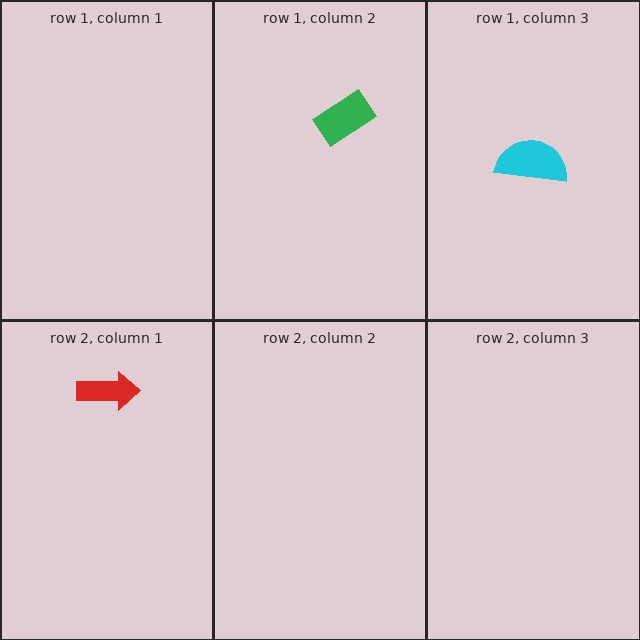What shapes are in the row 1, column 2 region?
The green rectangle.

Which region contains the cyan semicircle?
The row 1, column 3 region.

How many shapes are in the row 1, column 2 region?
1.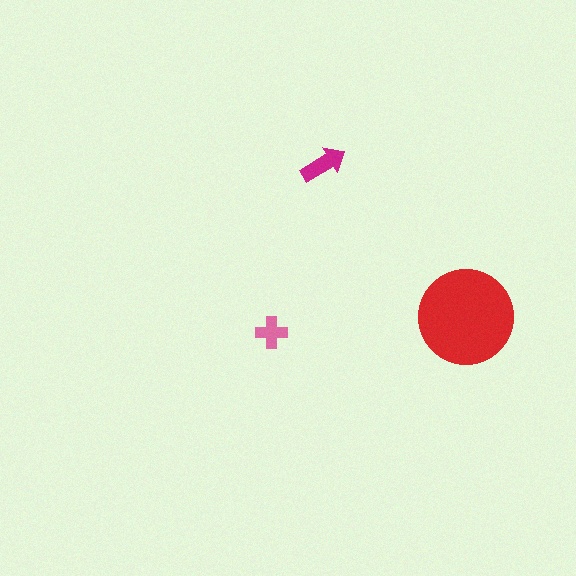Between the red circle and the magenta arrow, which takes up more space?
The red circle.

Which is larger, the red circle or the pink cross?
The red circle.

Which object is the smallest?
The pink cross.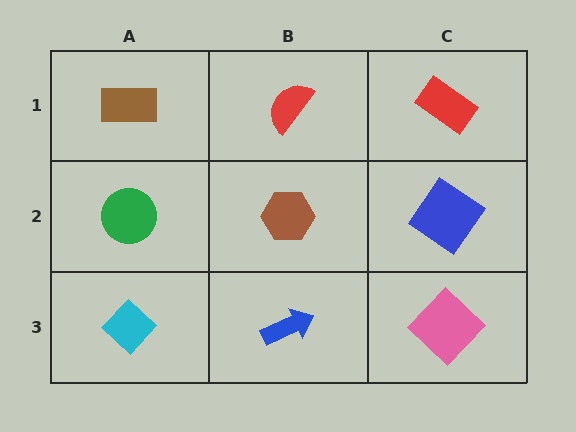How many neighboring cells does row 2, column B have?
4.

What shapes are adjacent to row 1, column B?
A brown hexagon (row 2, column B), a brown rectangle (row 1, column A), a red rectangle (row 1, column C).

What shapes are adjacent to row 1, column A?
A green circle (row 2, column A), a red semicircle (row 1, column B).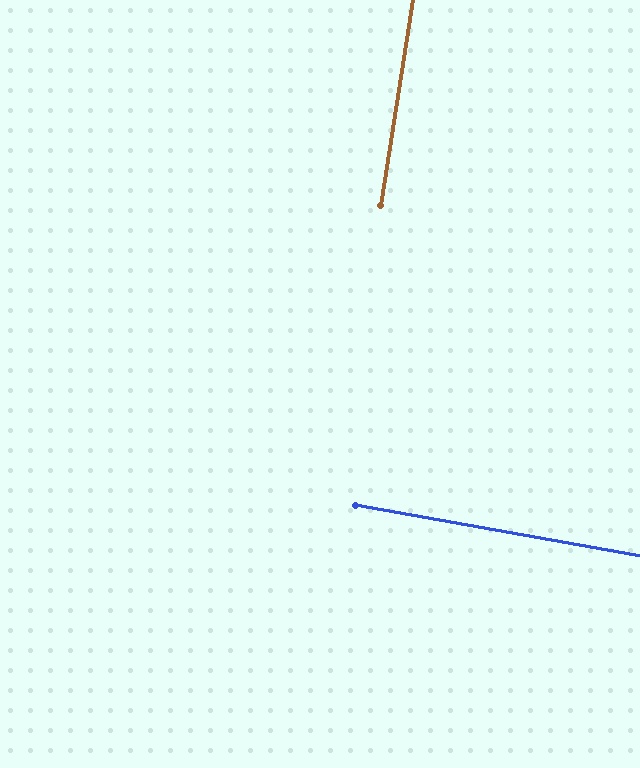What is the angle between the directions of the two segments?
Approximately 89 degrees.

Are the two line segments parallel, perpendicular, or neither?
Perpendicular — they meet at approximately 89°.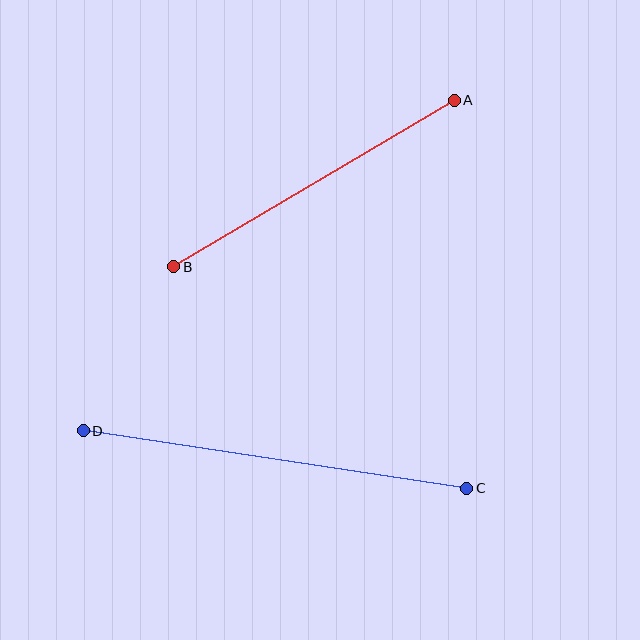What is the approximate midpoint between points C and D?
The midpoint is at approximately (275, 460) pixels.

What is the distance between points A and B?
The distance is approximately 326 pixels.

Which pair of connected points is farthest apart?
Points C and D are farthest apart.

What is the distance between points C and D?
The distance is approximately 388 pixels.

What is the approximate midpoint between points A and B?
The midpoint is at approximately (314, 184) pixels.